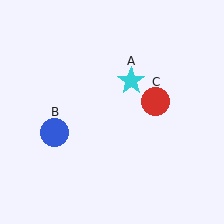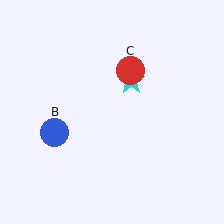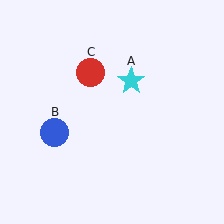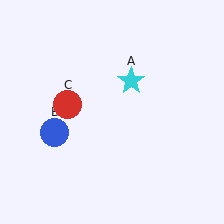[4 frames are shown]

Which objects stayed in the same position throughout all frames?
Cyan star (object A) and blue circle (object B) remained stationary.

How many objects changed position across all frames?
1 object changed position: red circle (object C).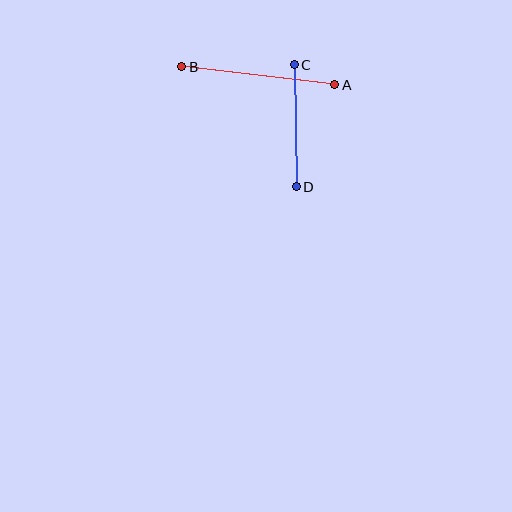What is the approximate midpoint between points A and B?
The midpoint is at approximately (258, 76) pixels.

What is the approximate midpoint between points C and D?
The midpoint is at approximately (295, 126) pixels.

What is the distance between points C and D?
The distance is approximately 122 pixels.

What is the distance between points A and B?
The distance is approximately 154 pixels.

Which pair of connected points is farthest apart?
Points A and B are farthest apart.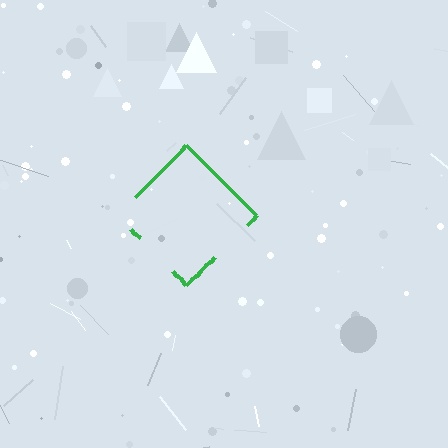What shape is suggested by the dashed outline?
The dashed outline suggests a diamond.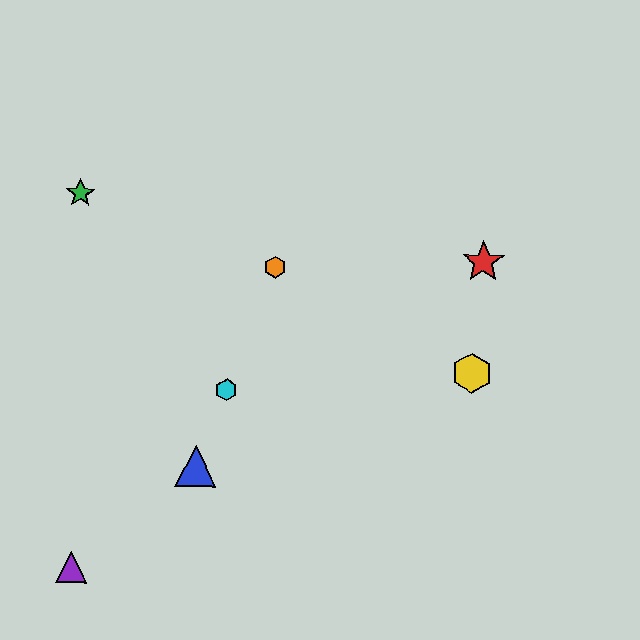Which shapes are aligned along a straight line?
The blue triangle, the orange hexagon, the cyan hexagon are aligned along a straight line.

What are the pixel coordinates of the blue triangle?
The blue triangle is at (196, 466).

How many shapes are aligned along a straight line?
3 shapes (the blue triangle, the orange hexagon, the cyan hexagon) are aligned along a straight line.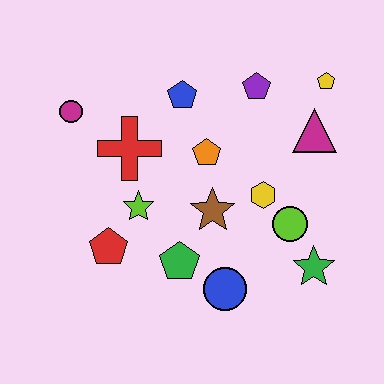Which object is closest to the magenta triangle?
The yellow pentagon is closest to the magenta triangle.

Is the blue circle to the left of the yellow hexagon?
Yes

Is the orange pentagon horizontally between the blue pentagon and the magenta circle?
No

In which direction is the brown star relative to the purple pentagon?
The brown star is below the purple pentagon.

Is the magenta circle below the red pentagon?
No